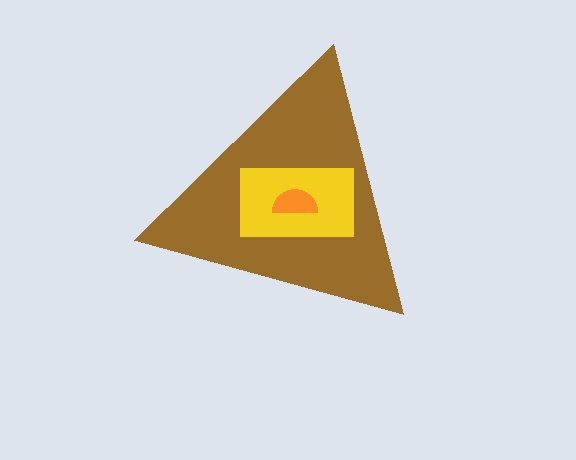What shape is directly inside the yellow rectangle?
The orange semicircle.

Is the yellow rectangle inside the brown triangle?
Yes.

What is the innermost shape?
The orange semicircle.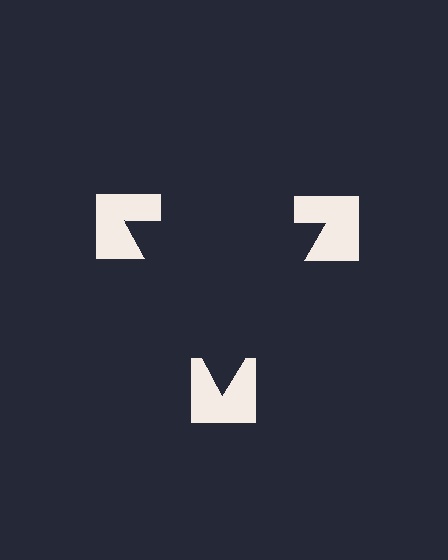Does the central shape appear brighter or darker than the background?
It typically appears slightly darker than the background, even though no actual brightness change is drawn.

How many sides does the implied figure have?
3 sides.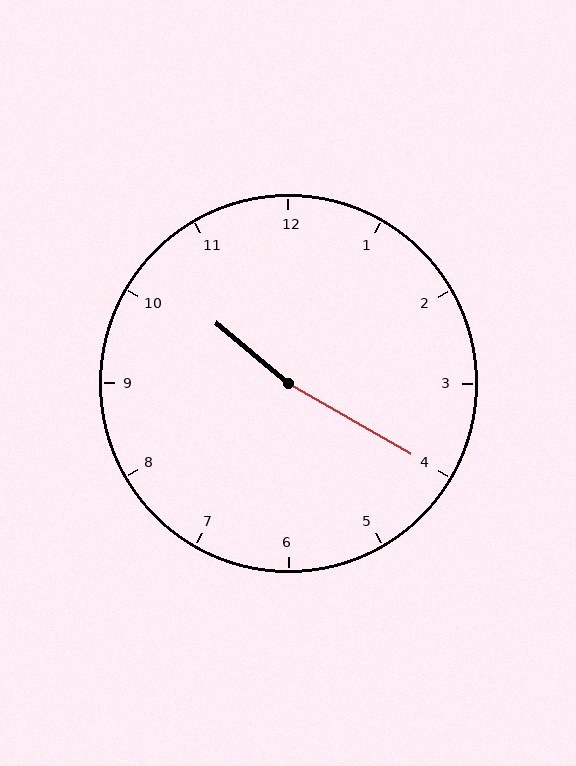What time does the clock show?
10:20.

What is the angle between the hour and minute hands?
Approximately 170 degrees.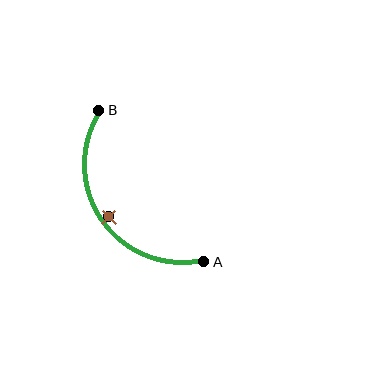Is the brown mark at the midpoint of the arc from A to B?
No — the brown mark does not lie on the arc at all. It sits slightly inside the curve.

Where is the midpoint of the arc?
The arc midpoint is the point on the curve farthest from the straight line joining A and B. It sits below and to the left of that line.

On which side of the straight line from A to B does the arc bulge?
The arc bulges below and to the left of the straight line connecting A and B.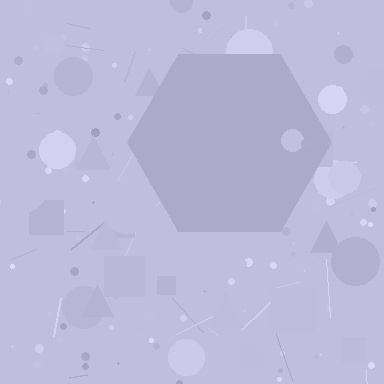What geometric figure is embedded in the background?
A hexagon is embedded in the background.